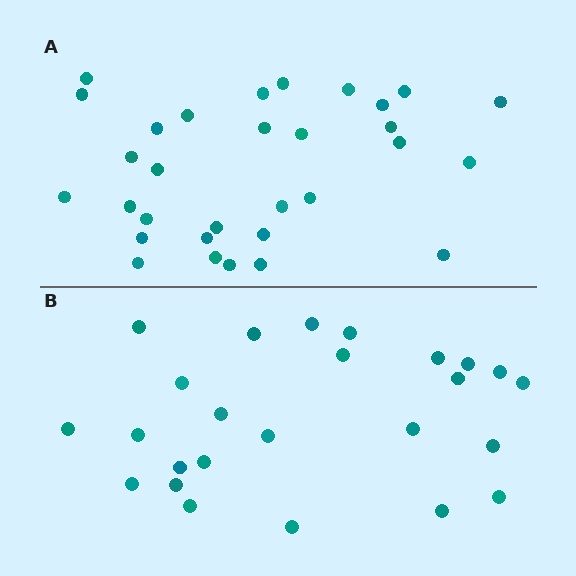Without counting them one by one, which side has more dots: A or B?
Region A (the top region) has more dots.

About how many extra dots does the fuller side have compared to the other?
Region A has about 6 more dots than region B.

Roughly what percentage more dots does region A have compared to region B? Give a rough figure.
About 25% more.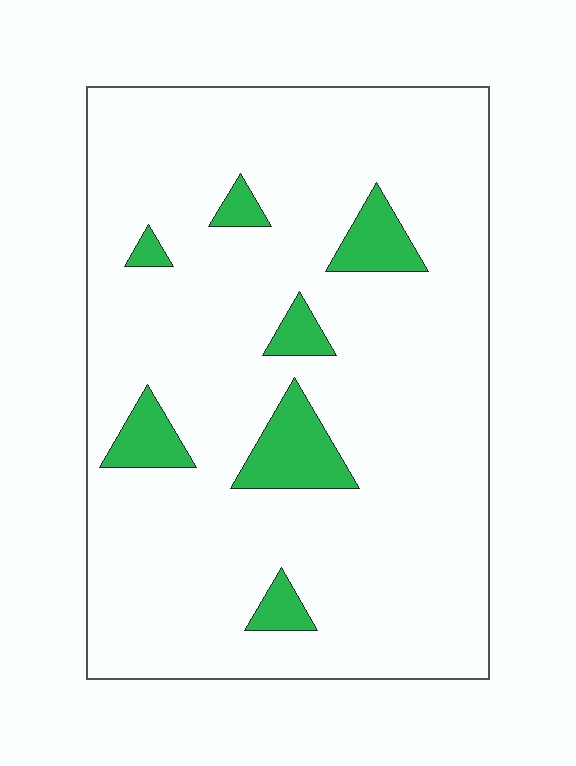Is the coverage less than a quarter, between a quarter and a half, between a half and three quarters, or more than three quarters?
Less than a quarter.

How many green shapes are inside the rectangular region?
7.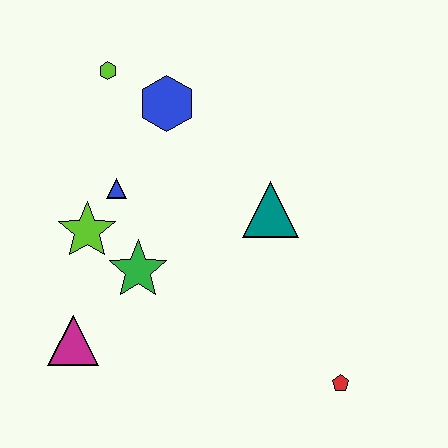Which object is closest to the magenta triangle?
The green star is closest to the magenta triangle.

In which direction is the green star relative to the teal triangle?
The green star is to the left of the teal triangle.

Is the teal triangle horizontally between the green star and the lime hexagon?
No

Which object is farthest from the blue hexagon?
The red pentagon is farthest from the blue hexagon.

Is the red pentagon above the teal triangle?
No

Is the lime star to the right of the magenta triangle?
Yes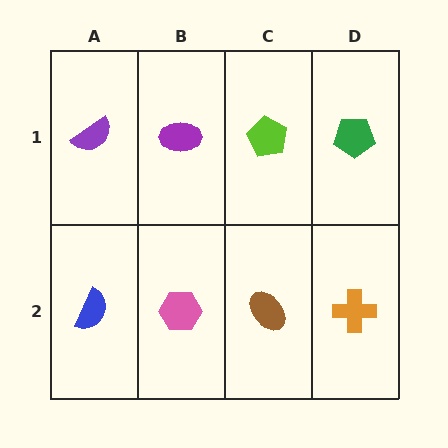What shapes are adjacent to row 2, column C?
A lime pentagon (row 1, column C), a pink hexagon (row 2, column B), an orange cross (row 2, column D).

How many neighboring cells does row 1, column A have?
2.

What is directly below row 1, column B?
A pink hexagon.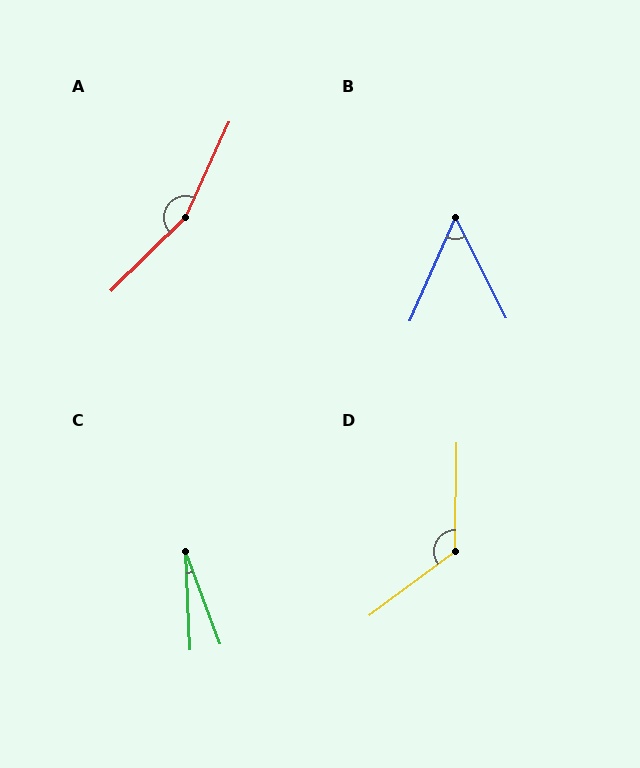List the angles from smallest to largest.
C (18°), B (50°), D (128°), A (159°).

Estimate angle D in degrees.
Approximately 128 degrees.